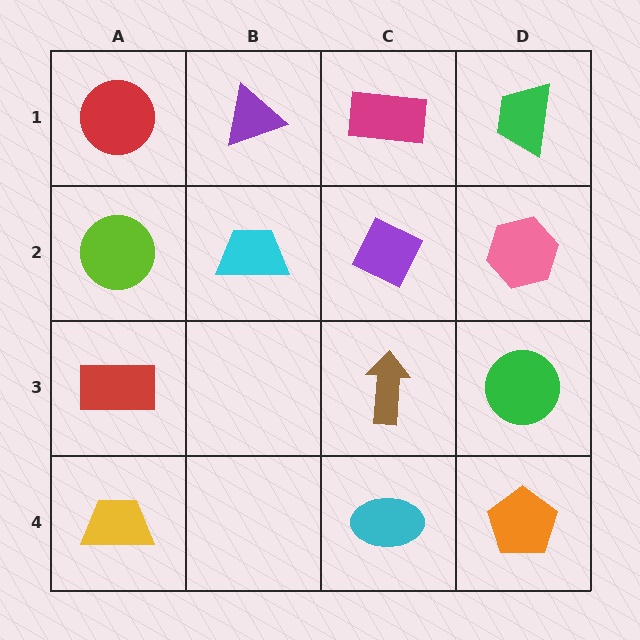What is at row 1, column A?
A red circle.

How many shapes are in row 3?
3 shapes.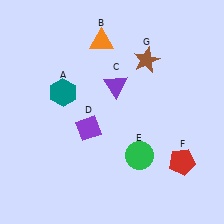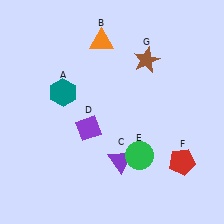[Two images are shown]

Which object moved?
The purple triangle (C) moved down.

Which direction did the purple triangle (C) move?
The purple triangle (C) moved down.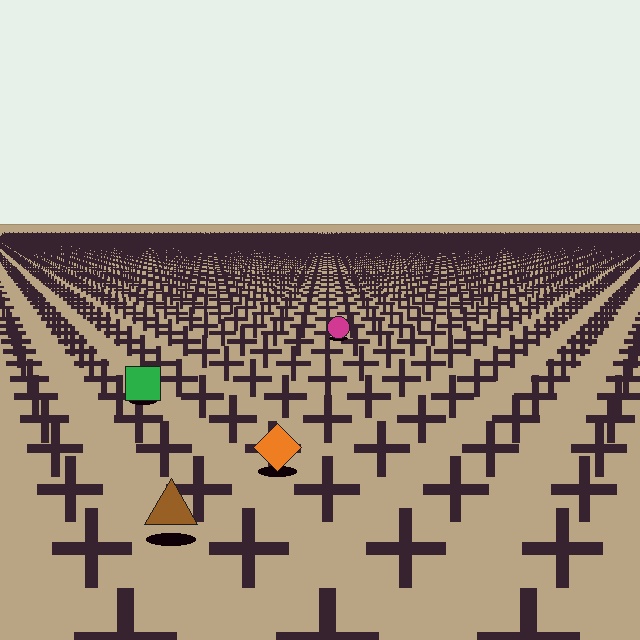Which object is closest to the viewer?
The brown triangle is closest. The texture marks near it are larger and more spread out.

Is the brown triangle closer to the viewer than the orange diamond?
Yes. The brown triangle is closer — you can tell from the texture gradient: the ground texture is coarser near it.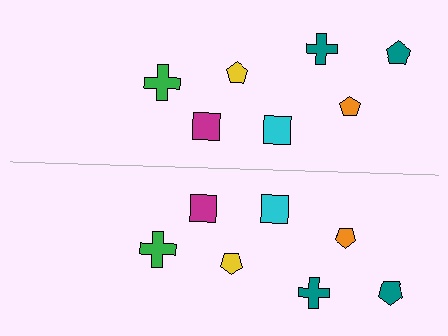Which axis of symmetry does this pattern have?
The pattern has a horizontal axis of symmetry running through the center of the image.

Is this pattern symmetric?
Yes, this pattern has bilateral (reflection) symmetry.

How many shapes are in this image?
There are 14 shapes in this image.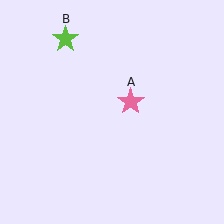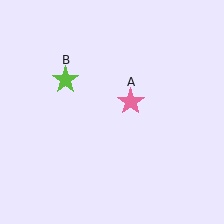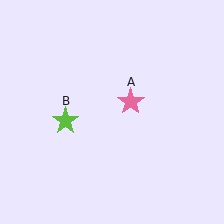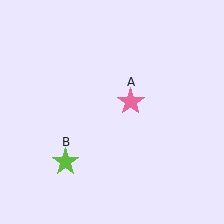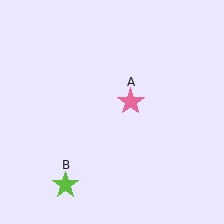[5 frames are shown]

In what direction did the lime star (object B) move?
The lime star (object B) moved down.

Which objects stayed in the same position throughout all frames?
Pink star (object A) remained stationary.